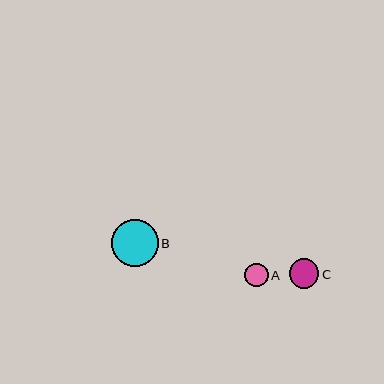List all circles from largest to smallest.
From largest to smallest: B, C, A.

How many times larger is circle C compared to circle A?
Circle C is approximately 1.3 times the size of circle A.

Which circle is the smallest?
Circle A is the smallest with a size of approximately 24 pixels.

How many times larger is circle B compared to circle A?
Circle B is approximately 2.0 times the size of circle A.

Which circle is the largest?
Circle B is the largest with a size of approximately 47 pixels.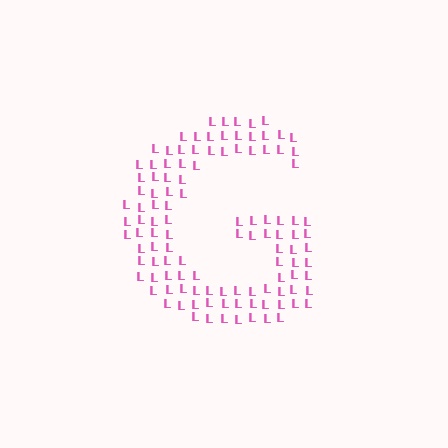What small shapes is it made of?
It is made of small letter L's.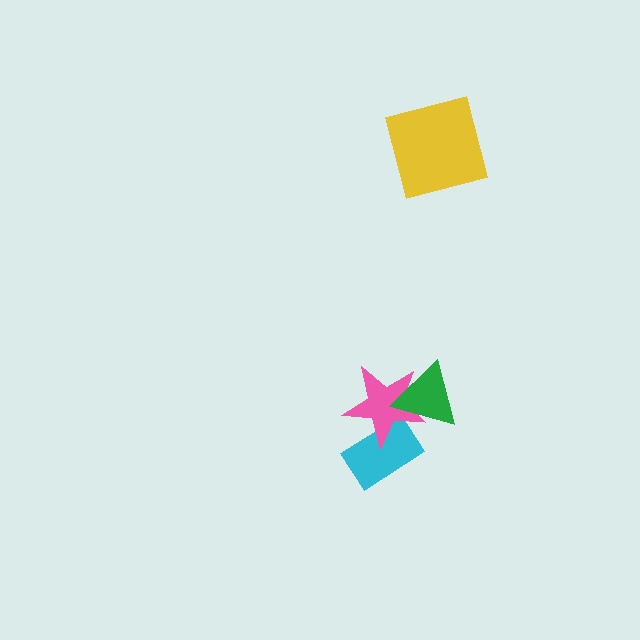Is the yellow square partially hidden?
No, no other shape covers it.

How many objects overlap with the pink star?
2 objects overlap with the pink star.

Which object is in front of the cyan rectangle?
The pink star is in front of the cyan rectangle.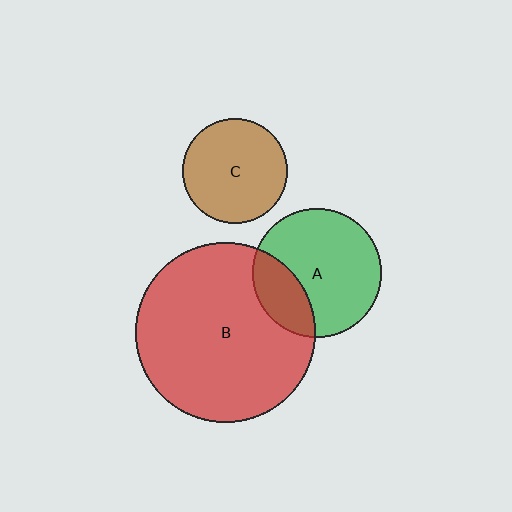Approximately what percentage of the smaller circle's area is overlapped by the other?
Approximately 25%.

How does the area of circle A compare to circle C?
Approximately 1.5 times.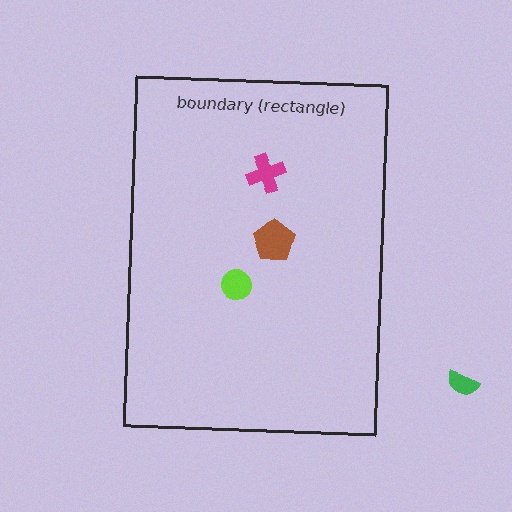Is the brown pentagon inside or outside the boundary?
Inside.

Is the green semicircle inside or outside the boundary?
Outside.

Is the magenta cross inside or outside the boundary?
Inside.